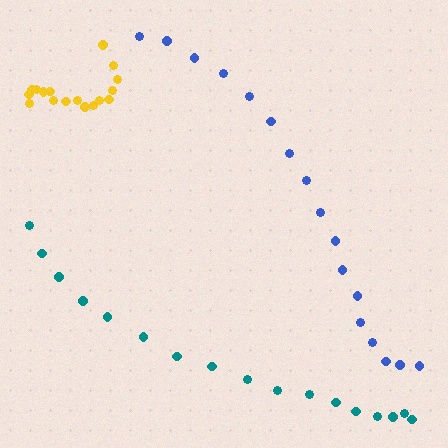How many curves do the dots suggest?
There are 3 distinct paths.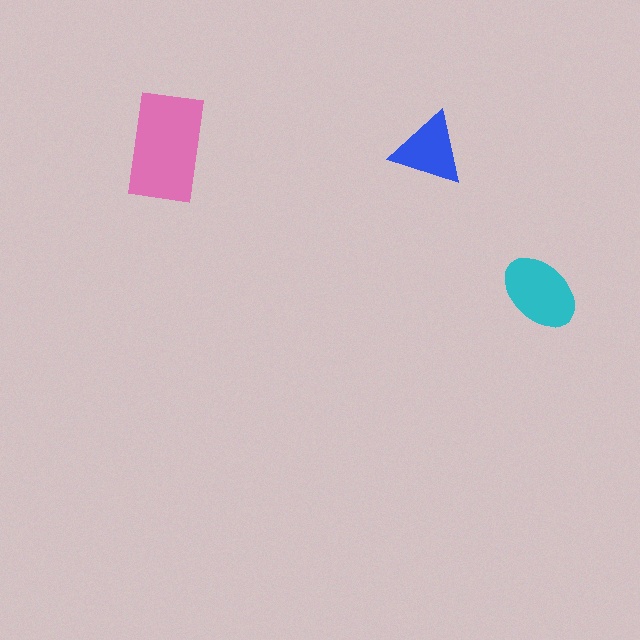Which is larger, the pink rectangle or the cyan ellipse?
The pink rectangle.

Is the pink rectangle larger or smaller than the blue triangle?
Larger.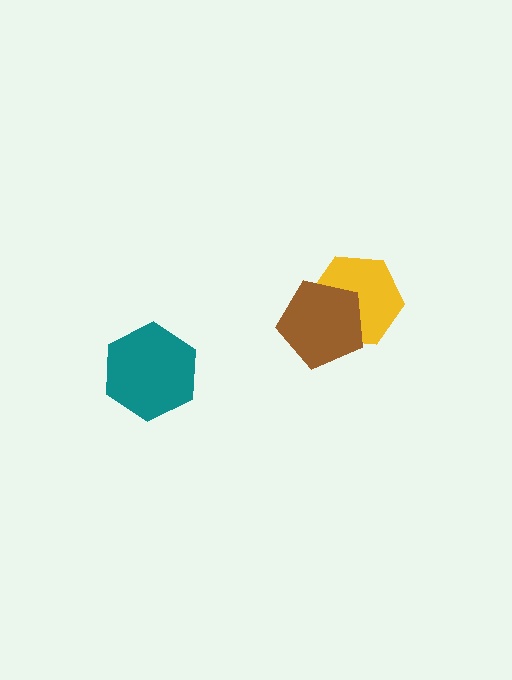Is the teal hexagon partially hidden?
No, no other shape covers it.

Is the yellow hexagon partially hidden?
Yes, it is partially covered by another shape.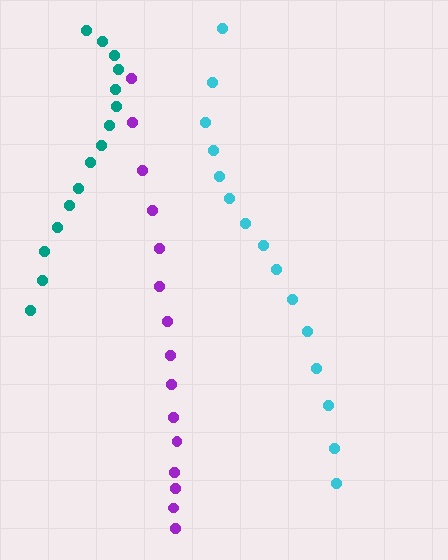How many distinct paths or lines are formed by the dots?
There are 3 distinct paths.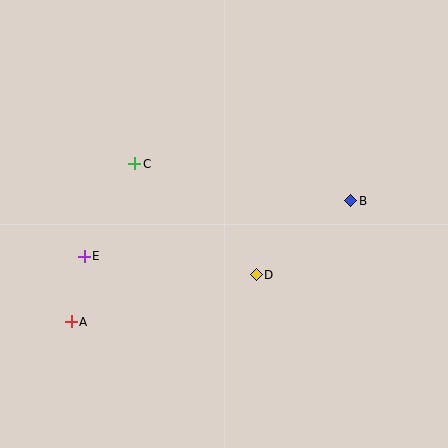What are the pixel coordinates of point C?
Point C is at (135, 164).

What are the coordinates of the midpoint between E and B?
The midpoint between E and B is at (217, 228).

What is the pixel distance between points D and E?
The distance between D and E is 173 pixels.